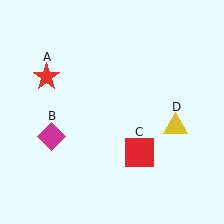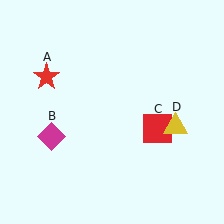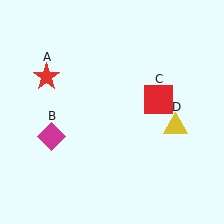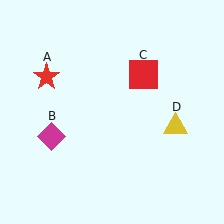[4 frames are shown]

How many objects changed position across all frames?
1 object changed position: red square (object C).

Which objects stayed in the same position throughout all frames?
Red star (object A) and magenta diamond (object B) and yellow triangle (object D) remained stationary.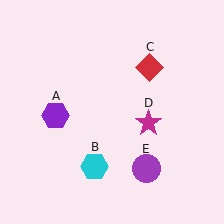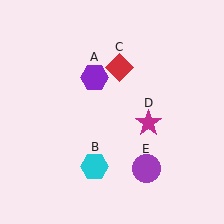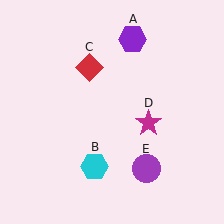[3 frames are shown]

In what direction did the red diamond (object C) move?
The red diamond (object C) moved left.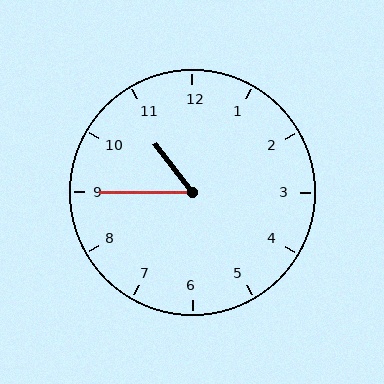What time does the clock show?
10:45.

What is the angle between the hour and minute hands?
Approximately 52 degrees.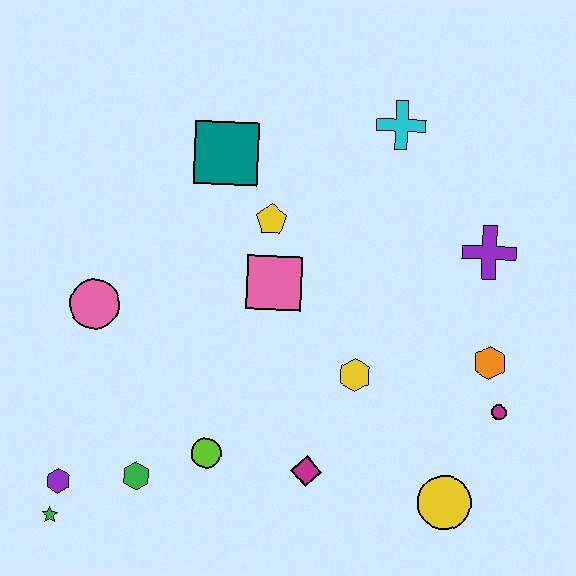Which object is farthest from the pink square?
The green star is farthest from the pink square.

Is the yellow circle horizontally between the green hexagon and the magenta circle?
Yes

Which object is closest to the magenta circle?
The orange hexagon is closest to the magenta circle.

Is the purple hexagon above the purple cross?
No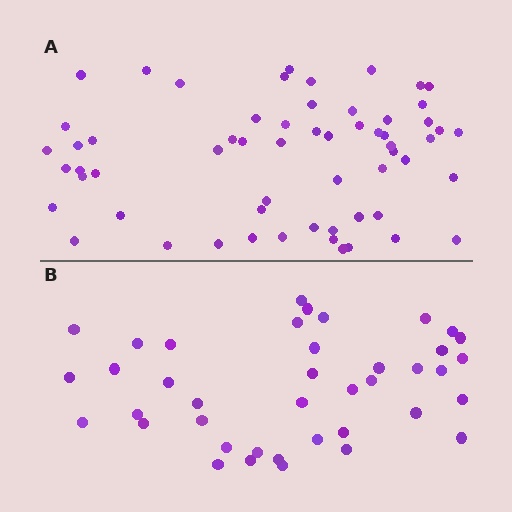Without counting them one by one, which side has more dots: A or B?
Region A (the top region) has more dots.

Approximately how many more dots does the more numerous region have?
Region A has approximately 20 more dots than region B.